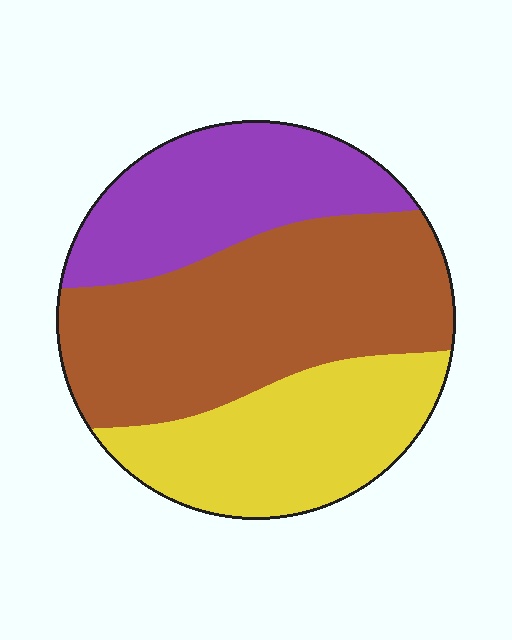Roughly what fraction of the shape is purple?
Purple covers around 25% of the shape.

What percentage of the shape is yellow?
Yellow covers roughly 30% of the shape.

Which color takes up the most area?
Brown, at roughly 45%.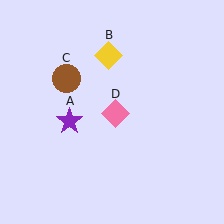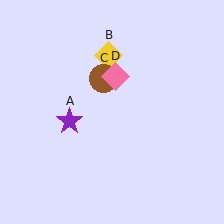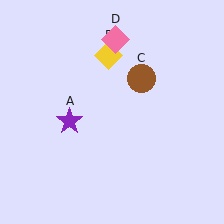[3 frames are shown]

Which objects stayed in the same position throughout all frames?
Purple star (object A) and yellow diamond (object B) remained stationary.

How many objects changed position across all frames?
2 objects changed position: brown circle (object C), pink diamond (object D).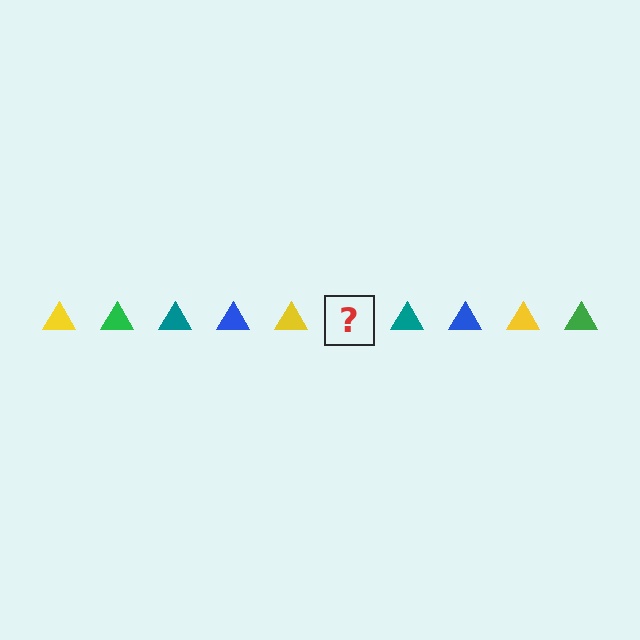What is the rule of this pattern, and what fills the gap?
The rule is that the pattern cycles through yellow, green, teal, blue triangles. The gap should be filled with a green triangle.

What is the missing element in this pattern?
The missing element is a green triangle.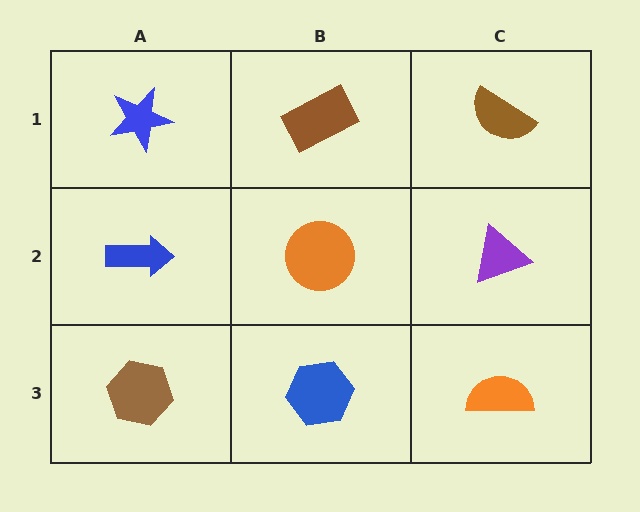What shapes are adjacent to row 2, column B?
A brown rectangle (row 1, column B), a blue hexagon (row 3, column B), a blue arrow (row 2, column A), a purple triangle (row 2, column C).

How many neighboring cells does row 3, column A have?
2.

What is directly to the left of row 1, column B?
A blue star.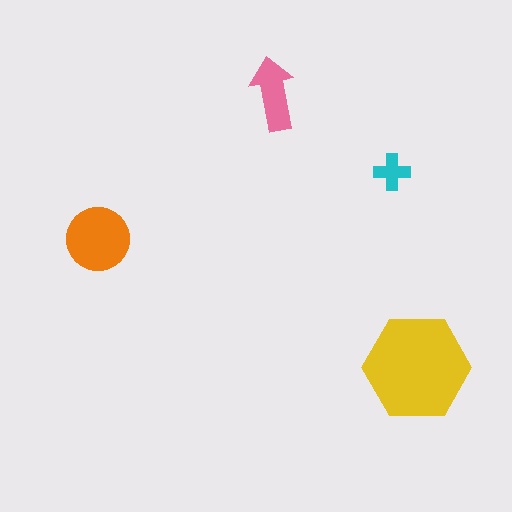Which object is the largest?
The yellow hexagon.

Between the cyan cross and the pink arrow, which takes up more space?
The pink arrow.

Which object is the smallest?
The cyan cross.